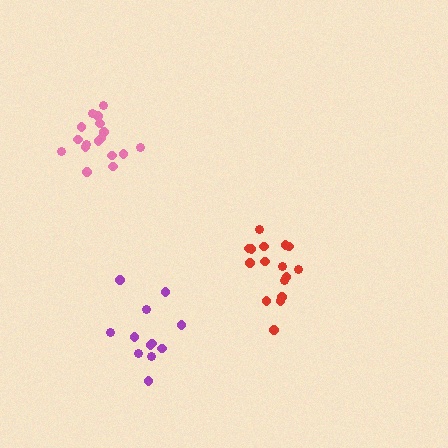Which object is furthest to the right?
The red cluster is rightmost.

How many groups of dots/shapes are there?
There are 3 groups.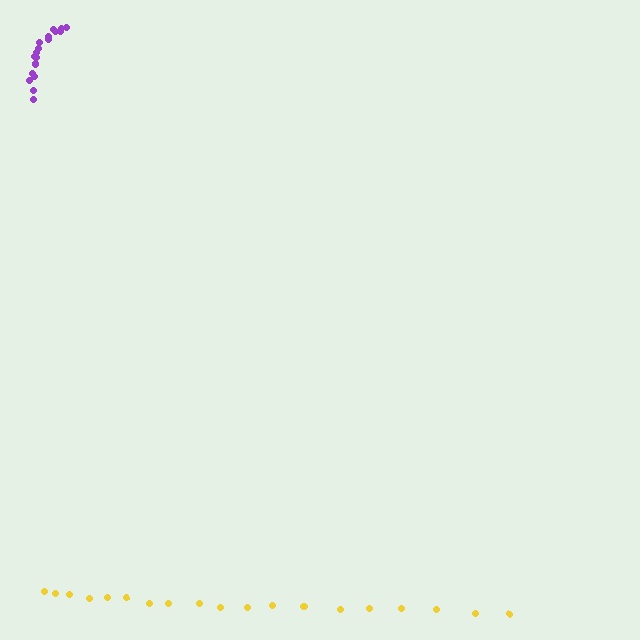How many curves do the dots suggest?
There are 2 distinct paths.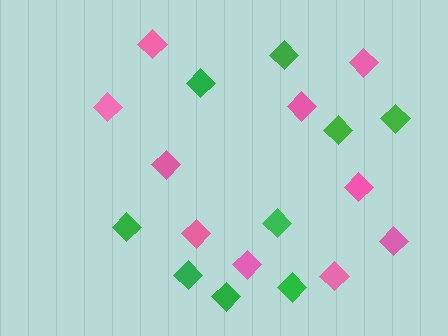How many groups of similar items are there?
There are 2 groups: one group of pink diamonds (10) and one group of green diamonds (9).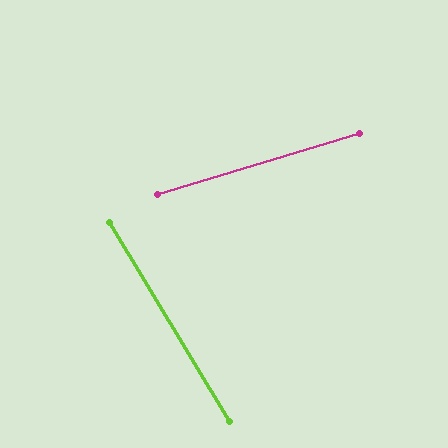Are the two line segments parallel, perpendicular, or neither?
Neither parallel nor perpendicular — they differ by about 75°.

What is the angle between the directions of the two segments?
Approximately 75 degrees.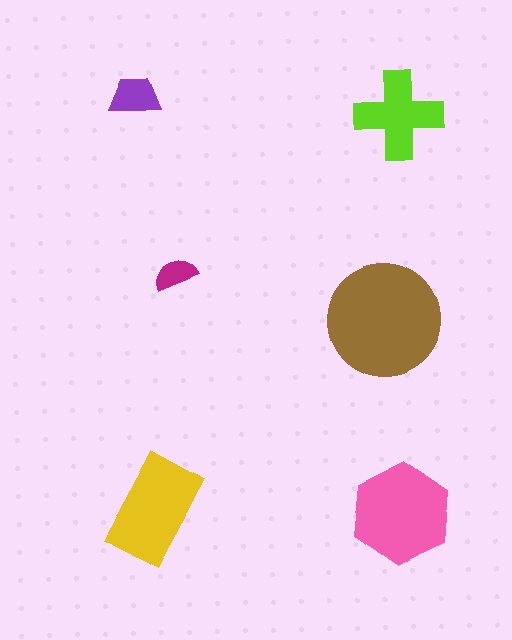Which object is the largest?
The brown circle.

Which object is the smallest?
The magenta semicircle.